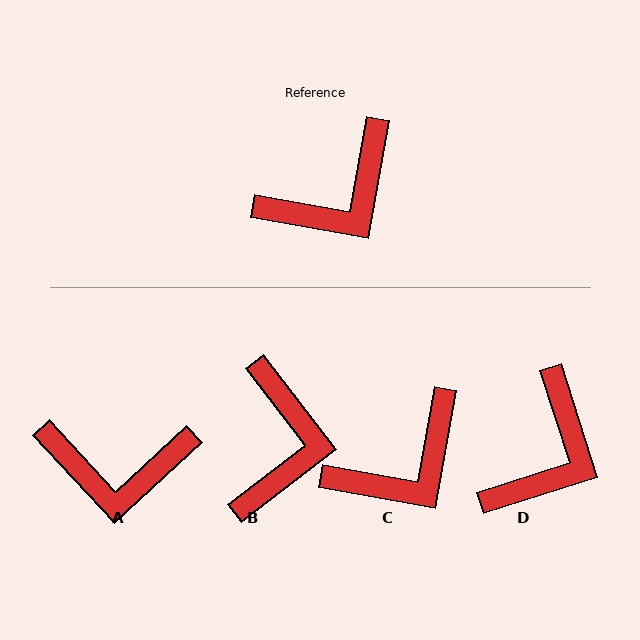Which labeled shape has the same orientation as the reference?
C.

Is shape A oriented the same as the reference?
No, it is off by about 37 degrees.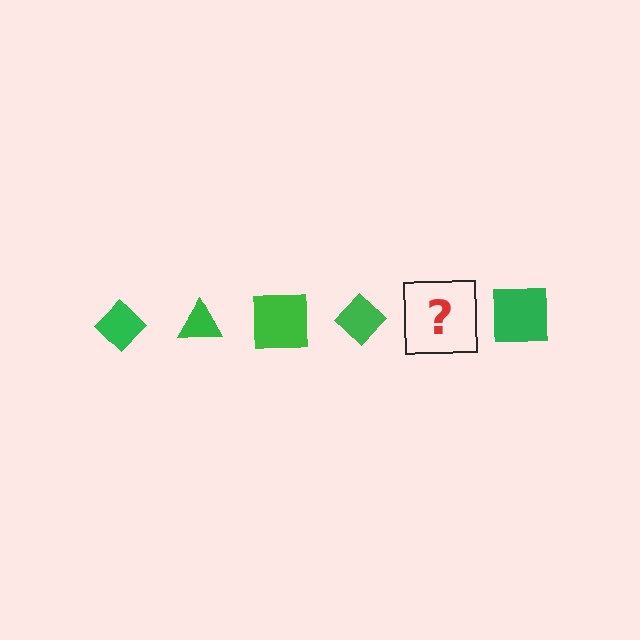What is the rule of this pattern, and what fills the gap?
The rule is that the pattern cycles through diamond, triangle, square shapes in green. The gap should be filled with a green triangle.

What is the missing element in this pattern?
The missing element is a green triangle.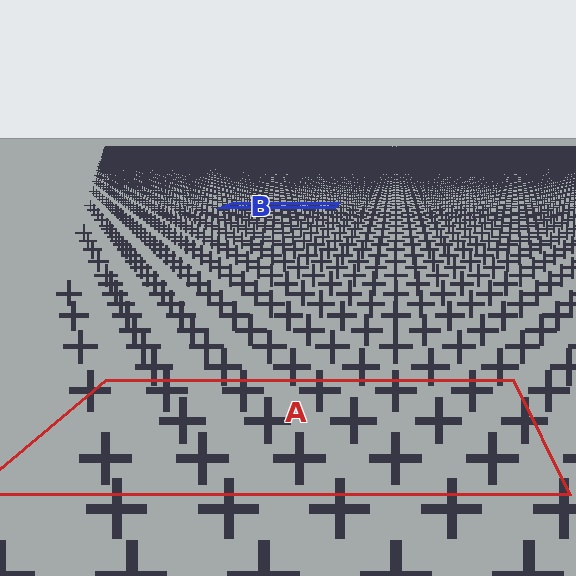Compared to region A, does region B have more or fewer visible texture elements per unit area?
Region B has more texture elements per unit area — they are packed more densely because it is farther away.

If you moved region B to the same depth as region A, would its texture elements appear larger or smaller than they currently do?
They would appear larger. At a closer depth, the same texture elements are projected at a bigger on-screen size.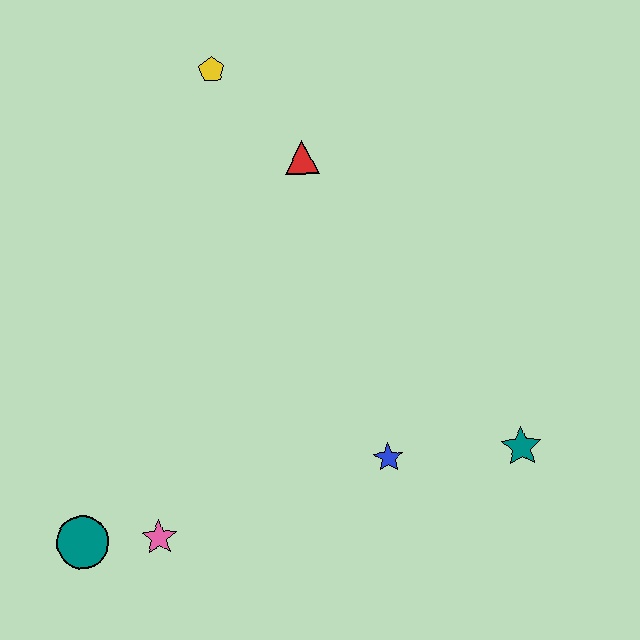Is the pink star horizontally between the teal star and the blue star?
No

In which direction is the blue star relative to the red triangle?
The blue star is below the red triangle.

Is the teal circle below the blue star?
Yes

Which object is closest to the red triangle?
The yellow pentagon is closest to the red triangle.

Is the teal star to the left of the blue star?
No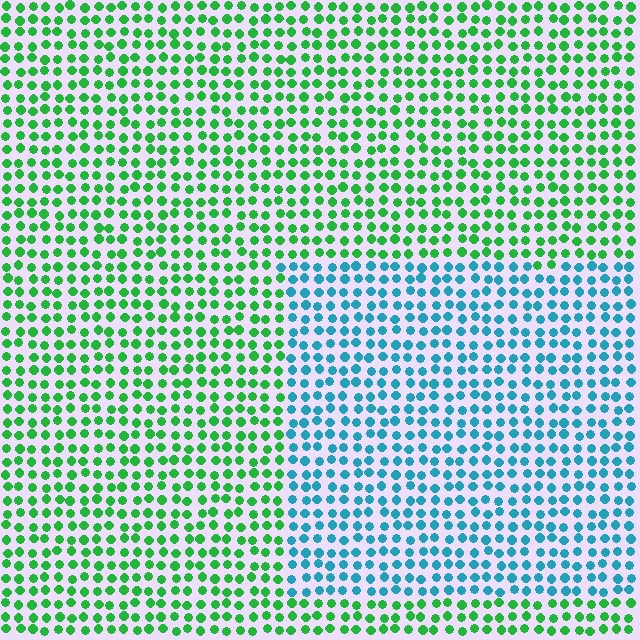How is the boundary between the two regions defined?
The boundary is defined purely by a slight shift in hue (about 59 degrees). Spacing, size, and orientation are identical on both sides.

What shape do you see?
I see a rectangle.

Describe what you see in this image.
The image is filled with small green elements in a uniform arrangement. A rectangle-shaped region is visible where the elements are tinted to a slightly different hue, forming a subtle color boundary.